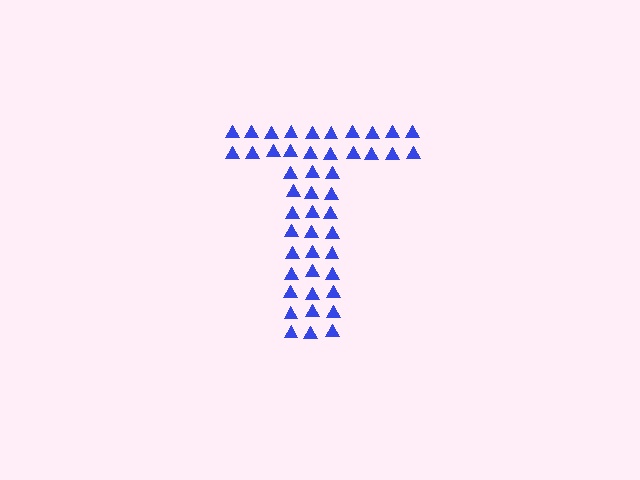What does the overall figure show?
The overall figure shows the letter T.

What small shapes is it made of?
It is made of small triangles.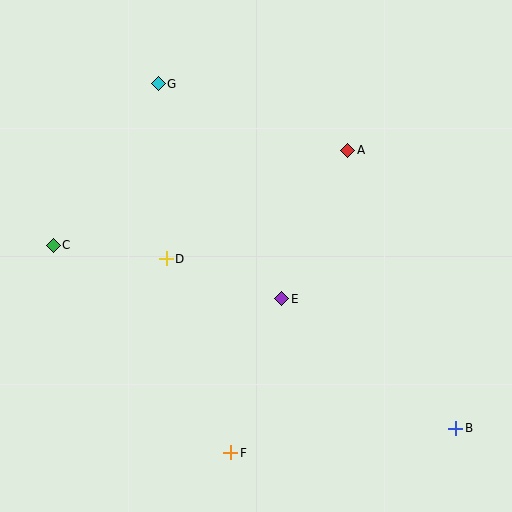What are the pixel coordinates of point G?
Point G is at (158, 84).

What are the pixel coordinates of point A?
Point A is at (348, 150).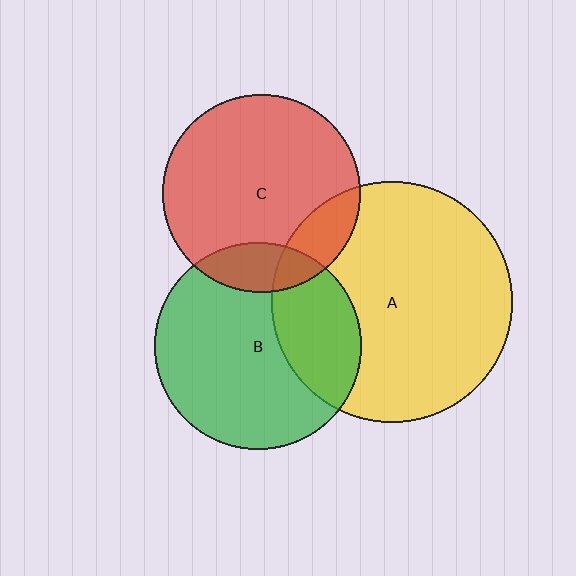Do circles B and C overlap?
Yes.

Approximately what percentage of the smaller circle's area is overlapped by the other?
Approximately 15%.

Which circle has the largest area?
Circle A (yellow).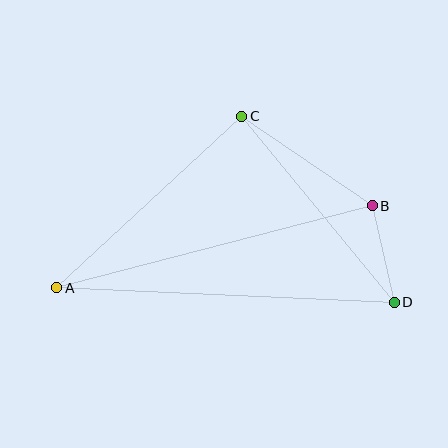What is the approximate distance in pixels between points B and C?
The distance between B and C is approximately 158 pixels.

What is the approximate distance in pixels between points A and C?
The distance between A and C is approximately 252 pixels.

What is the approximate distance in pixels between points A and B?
The distance between A and B is approximately 326 pixels.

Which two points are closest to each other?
Points B and D are closest to each other.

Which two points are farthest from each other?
Points A and D are farthest from each other.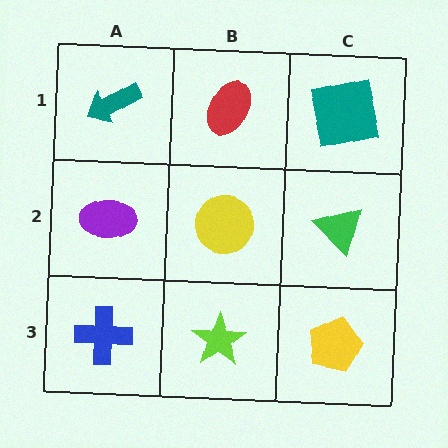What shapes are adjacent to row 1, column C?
A green triangle (row 2, column C), a red ellipse (row 1, column B).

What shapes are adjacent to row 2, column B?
A red ellipse (row 1, column B), a lime star (row 3, column B), a purple ellipse (row 2, column A), a green triangle (row 2, column C).